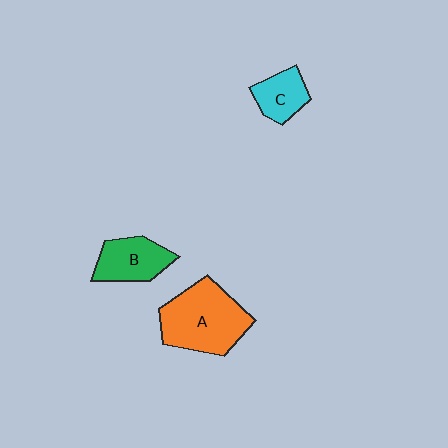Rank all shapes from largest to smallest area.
From largest to smallest: A (orange), B (green), C (cyan).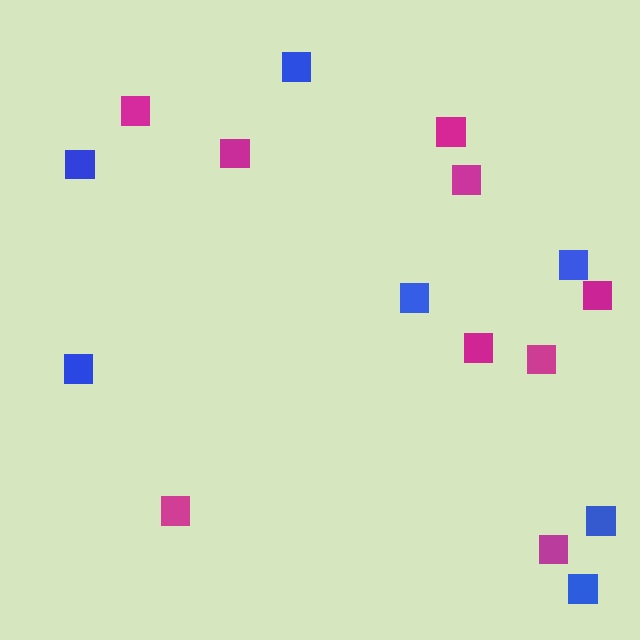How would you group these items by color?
There are 2 groups: one group of blue squares (7) and one group of magenta squares (9).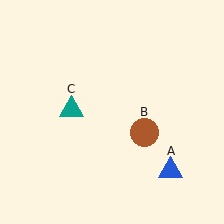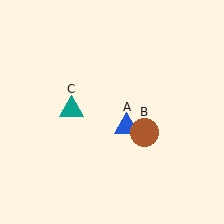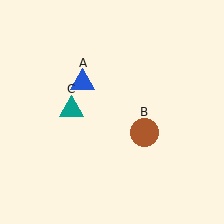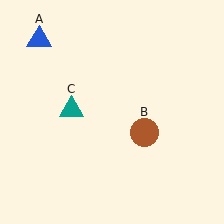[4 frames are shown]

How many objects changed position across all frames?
1 object changed position: blue triangle (object A).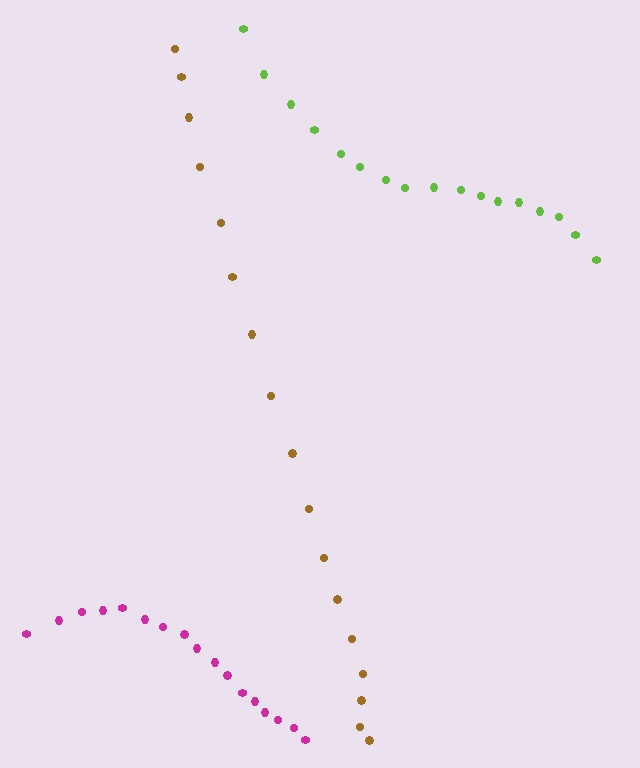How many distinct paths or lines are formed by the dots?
There are 3 distinct paths.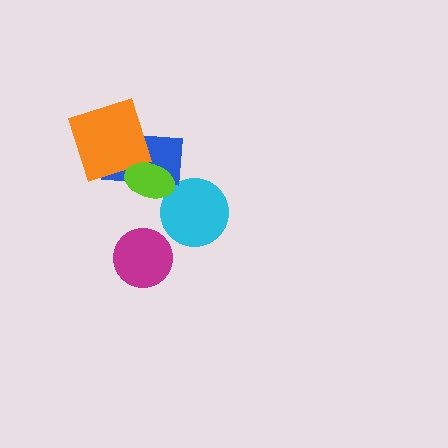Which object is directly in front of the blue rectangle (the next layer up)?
The orange square is directly in front of the blue rectangle.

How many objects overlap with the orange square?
1 object overlaps with the orange square.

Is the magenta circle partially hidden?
No, no other shape covers it.